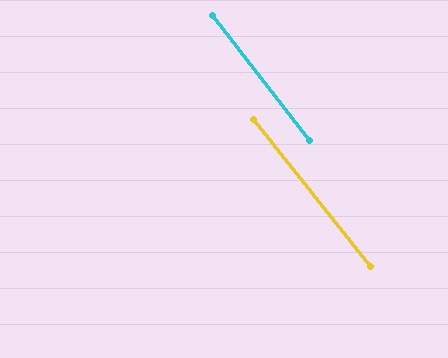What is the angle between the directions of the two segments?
Approximately 1 degree.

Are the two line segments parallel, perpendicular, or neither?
Parallel — their directions differ by only 0.7°.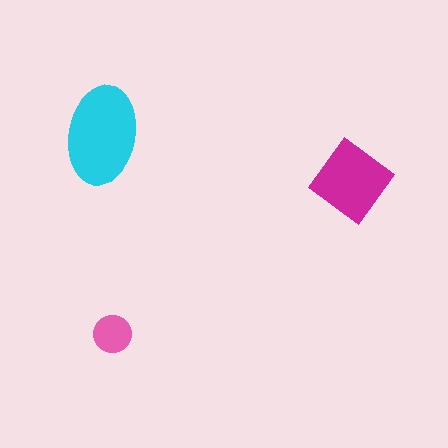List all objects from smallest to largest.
The pink circle, the magenta diamond, the cyan ellipse.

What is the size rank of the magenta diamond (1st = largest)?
2nd.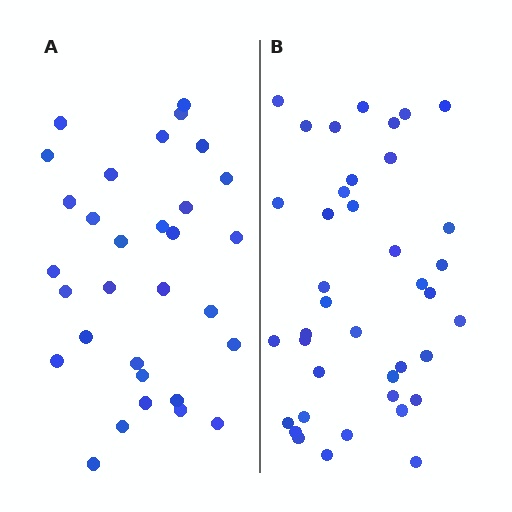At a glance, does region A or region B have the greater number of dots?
Region B (the right region) has more dots.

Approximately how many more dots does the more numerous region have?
Region B has roughly 8 or so more dots than region A.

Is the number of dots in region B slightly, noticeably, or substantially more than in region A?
Region B has noticeably more, but not dramatically so. The ratio is roughly 1.3 to 1.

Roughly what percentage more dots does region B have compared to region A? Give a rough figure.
About 25% more.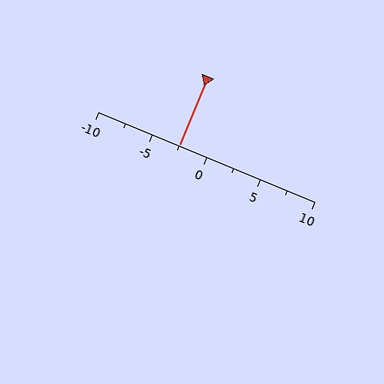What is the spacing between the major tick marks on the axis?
The major ticks are spaced 5 apart.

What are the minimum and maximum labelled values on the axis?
The axis runs from -10 to 10.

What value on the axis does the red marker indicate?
The marker indicates approximately -2.5.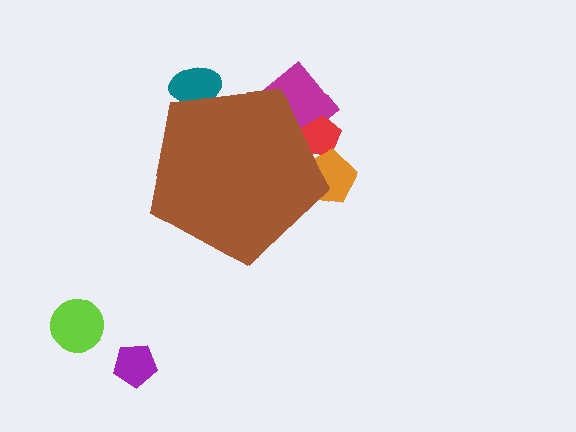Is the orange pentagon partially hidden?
Yes, the orange pentagon is partially hidden behind the brown pentagon.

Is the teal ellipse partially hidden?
Yes, the teal ellipse is partially hidden behind the brown pentagon.